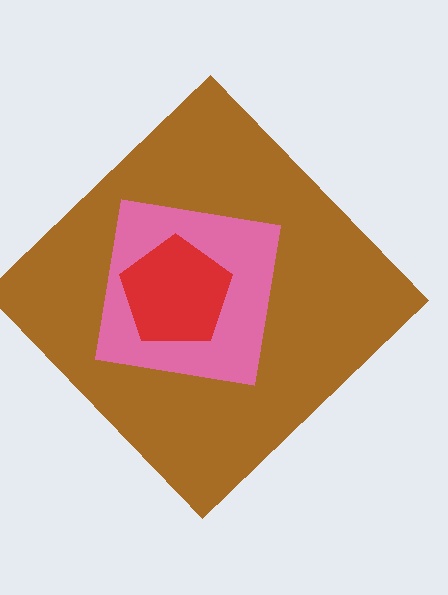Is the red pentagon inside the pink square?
Yes.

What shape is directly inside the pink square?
The red pentagon.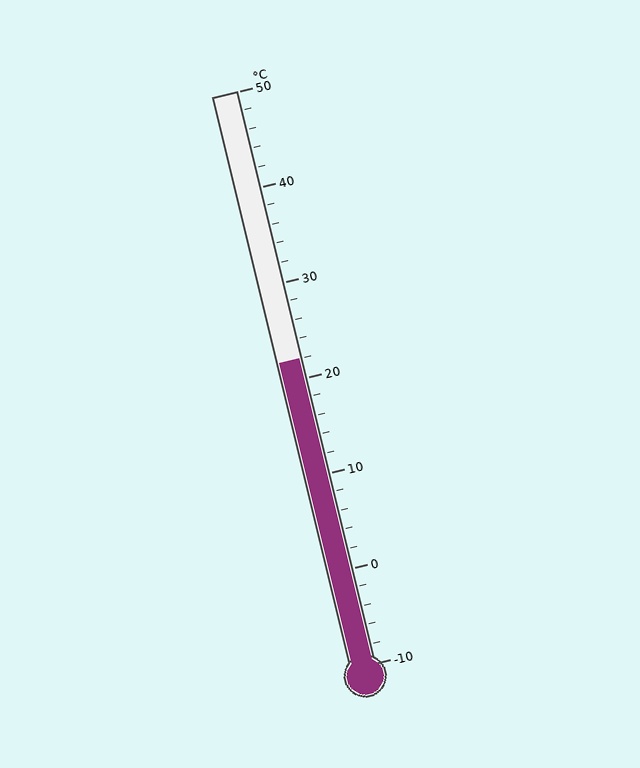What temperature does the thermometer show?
The thermometer shows approximately 22°C.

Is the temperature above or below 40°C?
The temperature is below 40°C.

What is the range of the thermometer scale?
The thermometer scale ranges from -10°C to 50°C.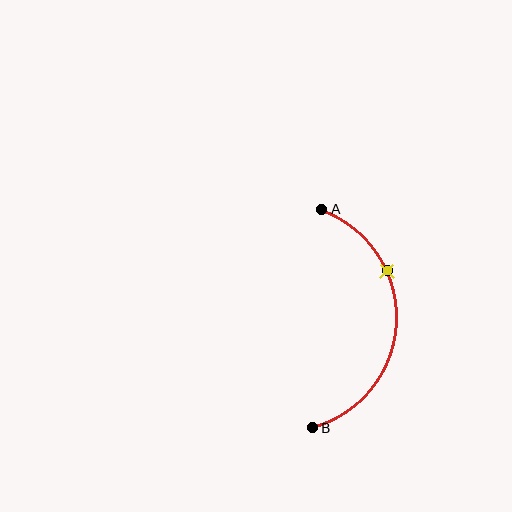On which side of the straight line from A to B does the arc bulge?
The arc bulges to the right of the straight line connecting A and B.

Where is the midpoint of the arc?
The arc midpoint is the point on the curve farthest from the straight line joining A and B. It sits to the right of that line.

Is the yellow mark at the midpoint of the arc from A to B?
No. The yellow mark lies on the arc but is closer to endpoint A. The arc midpoint would be at the point on the curve equidistant along the arc from both A and B.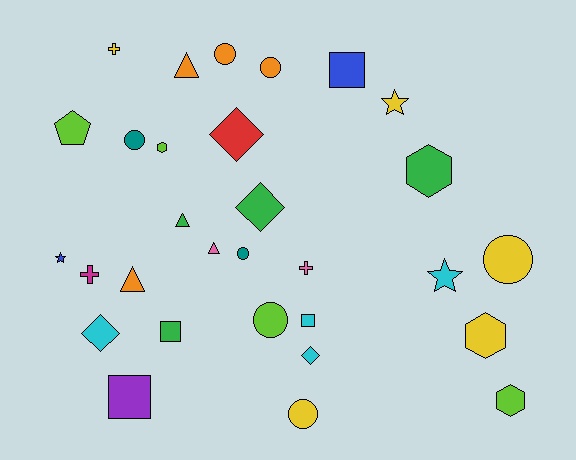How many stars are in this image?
There are 3 stars.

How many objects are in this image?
There are 30 objects.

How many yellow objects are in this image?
There are 5 yellow objects.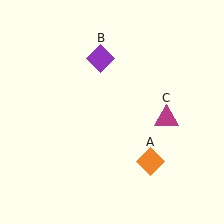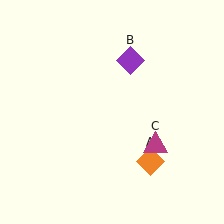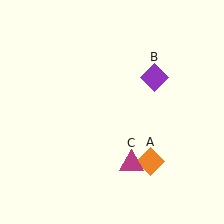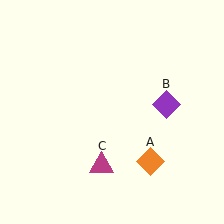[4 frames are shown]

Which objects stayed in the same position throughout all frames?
Orange diamond (object A) remained stationary.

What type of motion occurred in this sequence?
The purple diamond (object B), magenta triangle (object C) rotated clockwise around the center of the scene.